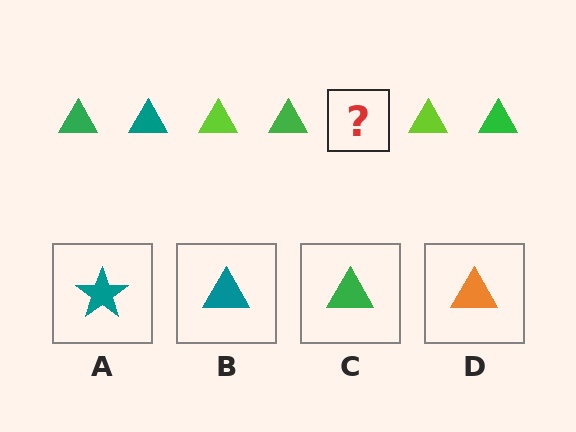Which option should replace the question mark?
Option B.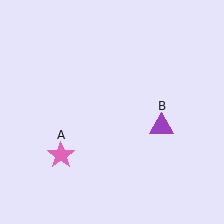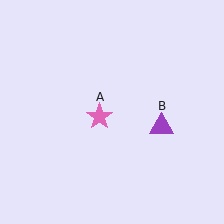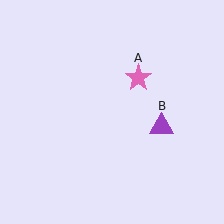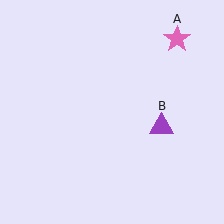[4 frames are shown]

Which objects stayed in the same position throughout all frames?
Purple triangle (object B) remained stationary.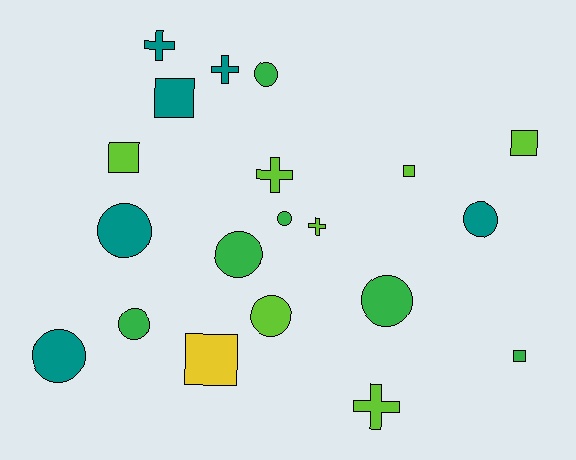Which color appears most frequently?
Lime, with 7 objects.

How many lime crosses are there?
There are 3 lime crosses.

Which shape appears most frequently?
Circle, with 9 objects.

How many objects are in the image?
There are 20 objects.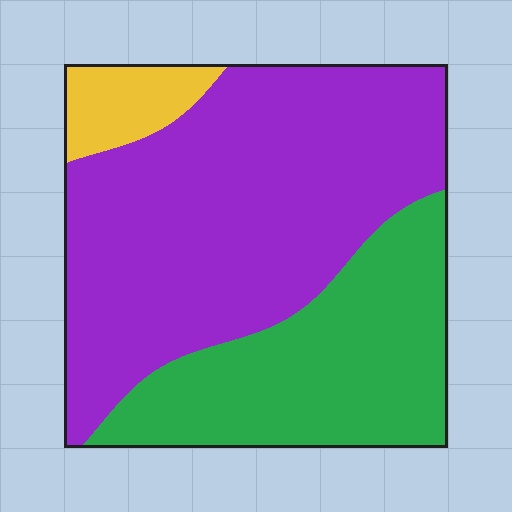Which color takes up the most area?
Purple, at roughly 60%.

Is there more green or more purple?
Purple.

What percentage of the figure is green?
Green covers around 35% of the figure.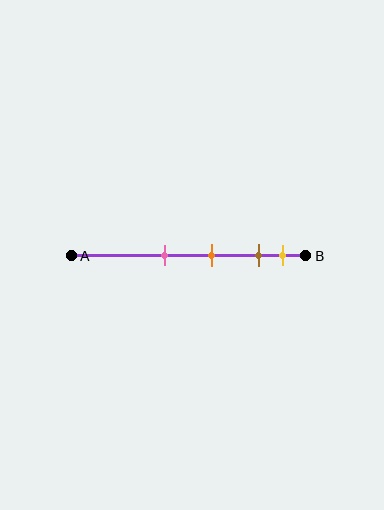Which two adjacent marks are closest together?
The brown and yellow marks are the closest adjacent pair.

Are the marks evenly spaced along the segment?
No, the marks are not evenly spaced.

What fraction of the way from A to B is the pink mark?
The pink mark is approximately 40% (0.4) of the way from A to B.